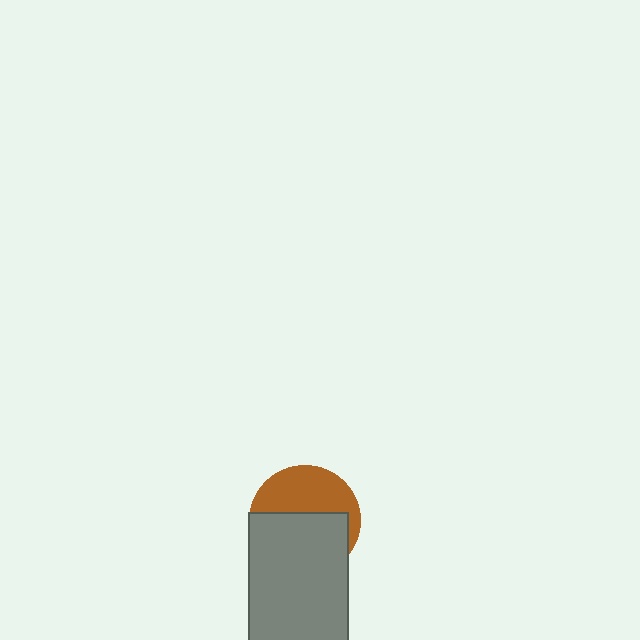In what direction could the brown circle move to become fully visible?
The brown circle could move up. That would shift it out from behind the gray rectangle entirely.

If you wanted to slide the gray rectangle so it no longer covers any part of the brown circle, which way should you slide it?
Slide it down — that is the most direct way to separate the two shapes.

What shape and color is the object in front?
The object in front is a gray rectangle.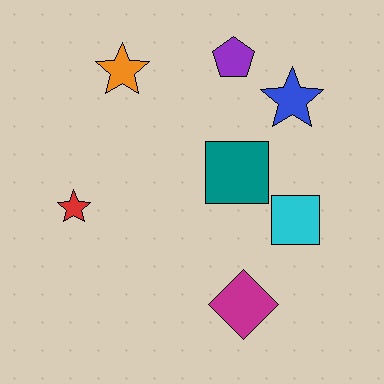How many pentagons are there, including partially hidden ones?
There is 1 pentagon.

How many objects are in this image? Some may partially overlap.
There are 7 objects.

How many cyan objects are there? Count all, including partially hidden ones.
There is 1 cyan object.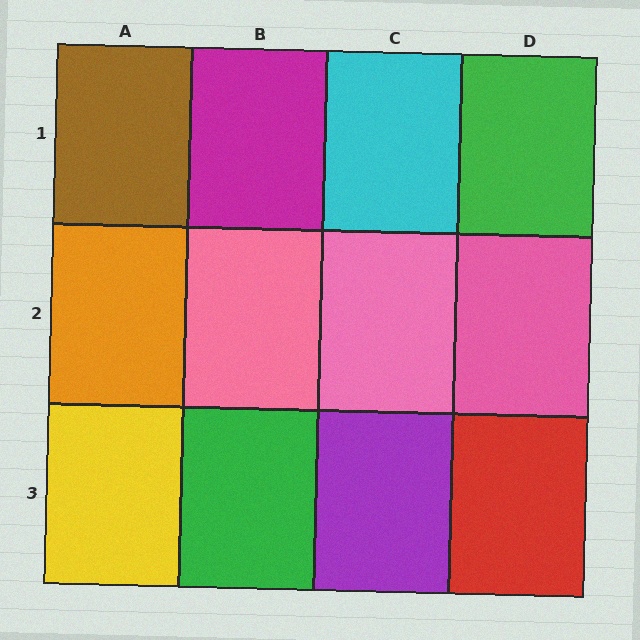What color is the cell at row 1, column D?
Green.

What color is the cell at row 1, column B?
Magenta.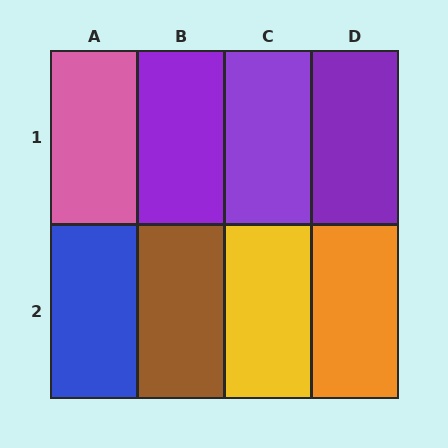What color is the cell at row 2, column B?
Brown.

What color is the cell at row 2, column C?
Yellow.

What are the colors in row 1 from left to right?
Pink, purple, purple, purple.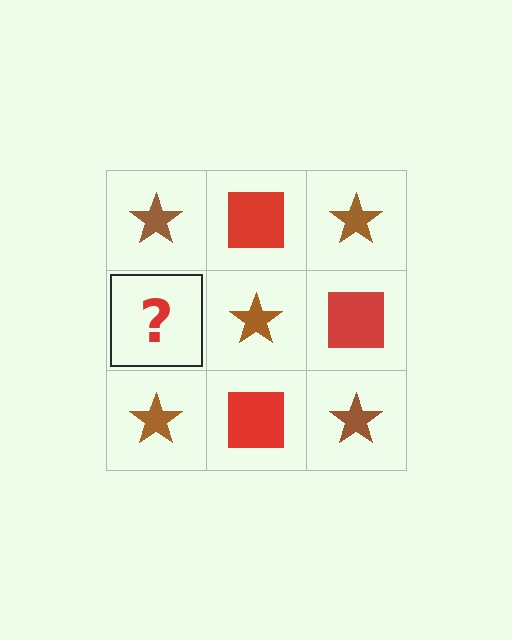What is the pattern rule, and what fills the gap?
The rule is that it alternates brown star and red square in a checkerboard pattern. The gap should be filled with a red square.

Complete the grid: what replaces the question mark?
The question mark should be replaced with a red square.